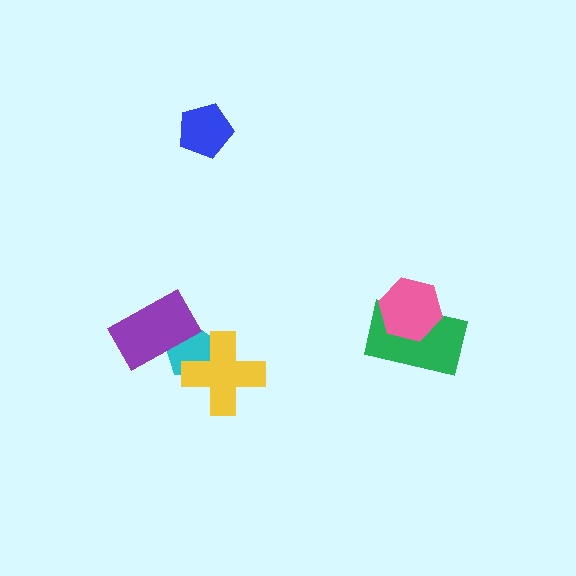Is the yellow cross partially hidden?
No, no other shape covers it.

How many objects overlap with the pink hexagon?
1 object overlaps with the pink hexagon.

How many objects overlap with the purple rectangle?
1 object overlaps with the purple rectangle.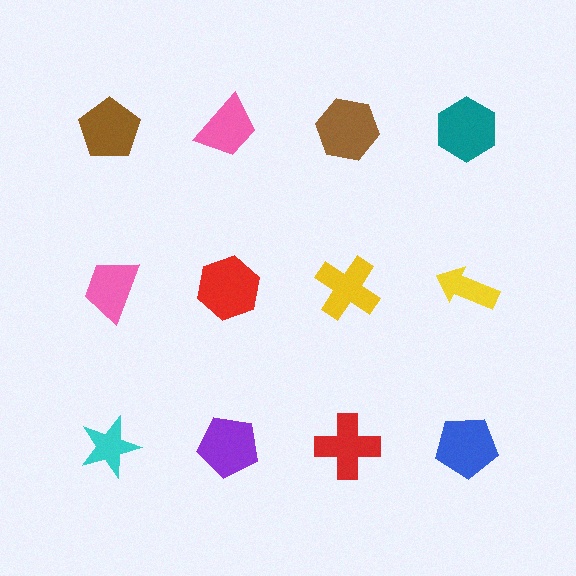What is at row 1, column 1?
A brown pentagon.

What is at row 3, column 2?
A purple pentagon.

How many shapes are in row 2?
4 shapes.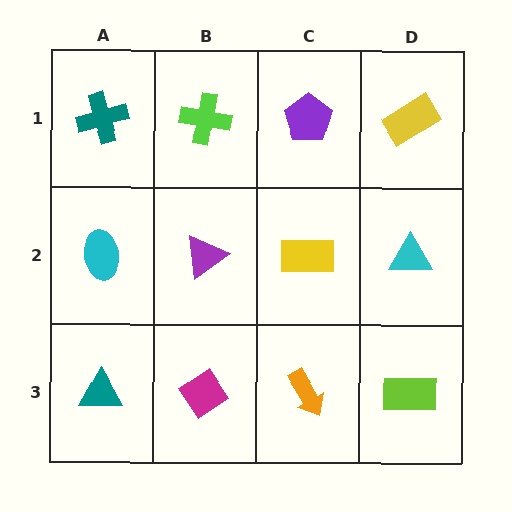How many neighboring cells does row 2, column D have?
3.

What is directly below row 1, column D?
A cyan triangle.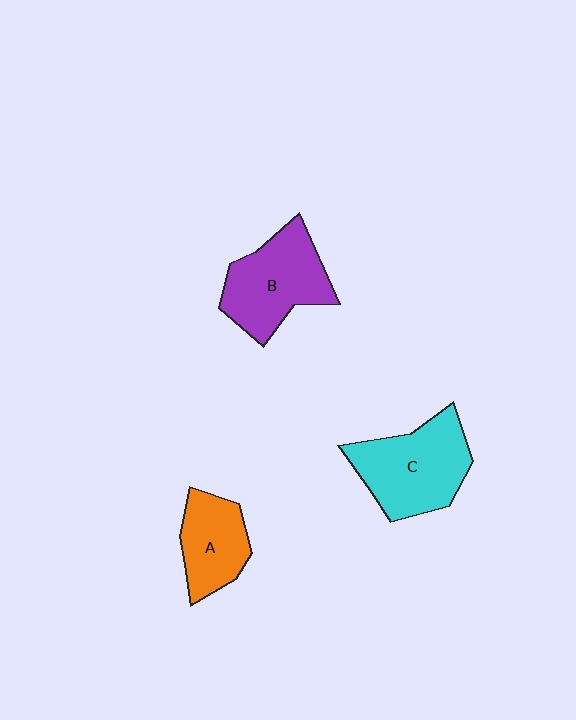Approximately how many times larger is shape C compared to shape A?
Approximately 1.5 times.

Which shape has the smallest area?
Shape A (orange).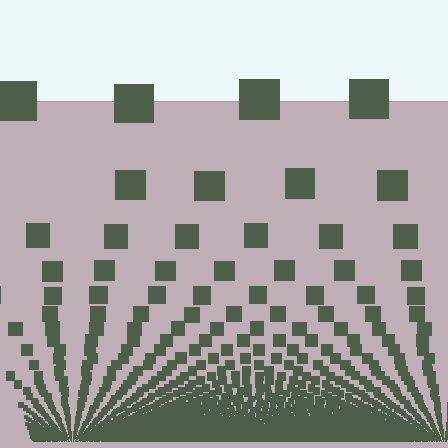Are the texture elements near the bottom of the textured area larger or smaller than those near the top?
Smaller. The gradient is inverted — elements near the bottom are smaller and denser.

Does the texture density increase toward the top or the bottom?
Density increases toward the bottom.